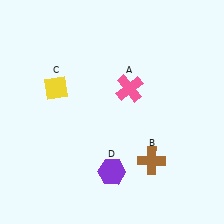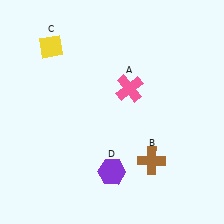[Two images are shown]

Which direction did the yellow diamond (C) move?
The yellow diamond (C) moved up.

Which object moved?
The yellow diamond (C) moved up.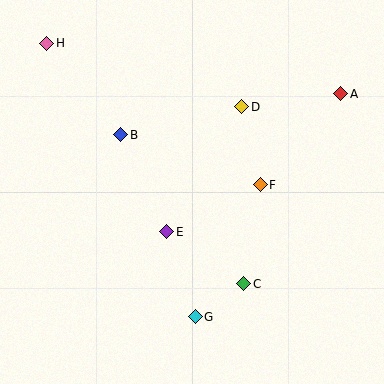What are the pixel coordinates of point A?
Point A is at (341, 94).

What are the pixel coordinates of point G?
Point G is at (195, 317).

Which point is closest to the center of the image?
Point E at (167, 232) is closest to the center.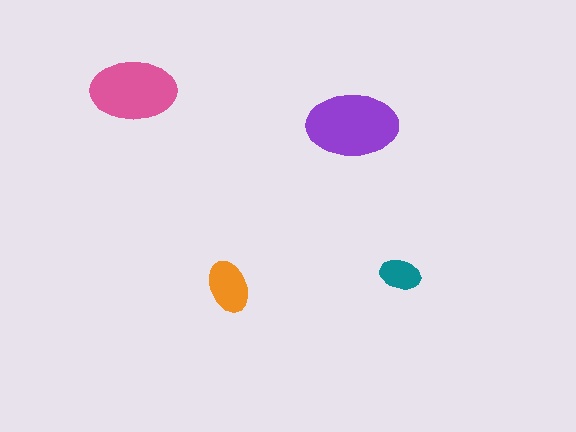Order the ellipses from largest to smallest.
the purple one, the pink one, the orange one, the teal one.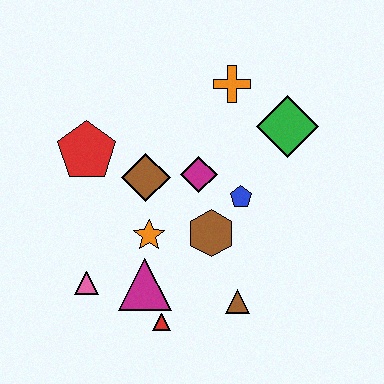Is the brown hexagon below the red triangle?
No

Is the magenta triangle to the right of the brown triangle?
No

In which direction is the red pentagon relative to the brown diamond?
The red pentagon is to the left of the brown diamond.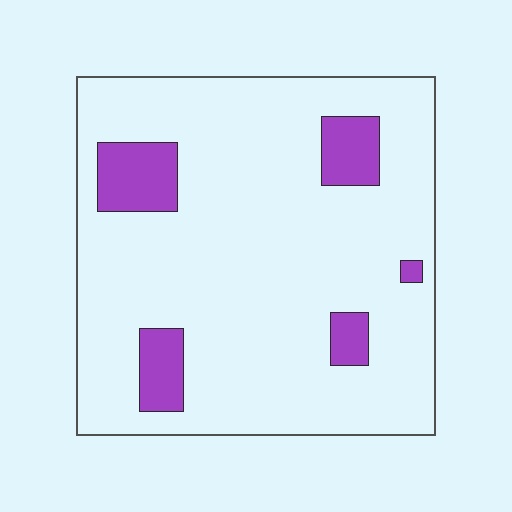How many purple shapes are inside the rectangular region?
5.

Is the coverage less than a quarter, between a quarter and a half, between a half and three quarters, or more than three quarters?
Less than a quarter.